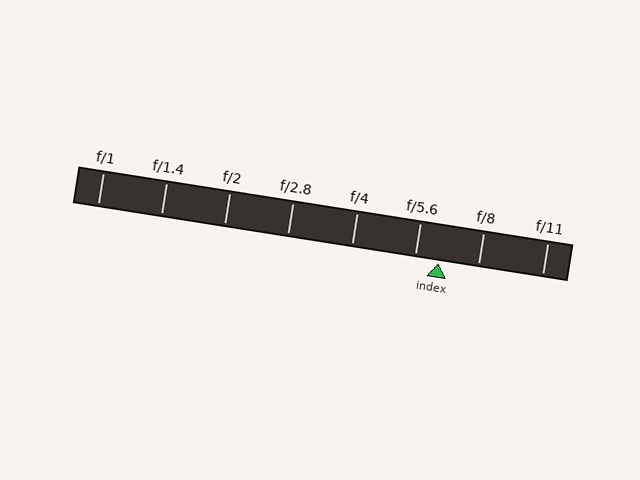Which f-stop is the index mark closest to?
The index mark is closest to f/5.6.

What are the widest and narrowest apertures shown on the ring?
The widest aperture shown is f/1 and the narrowest is f/11.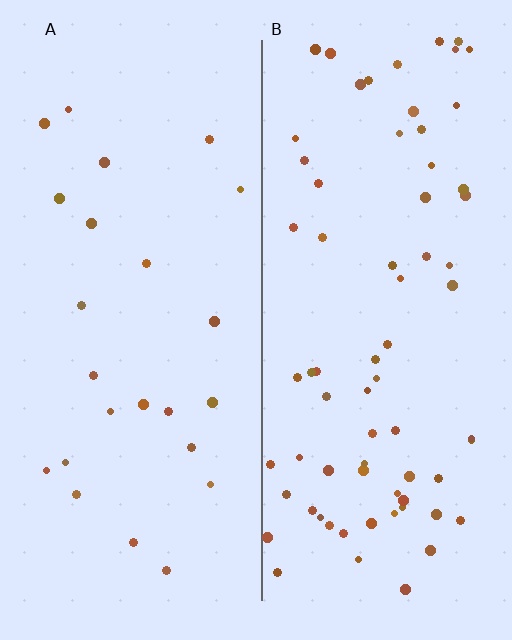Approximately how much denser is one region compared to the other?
Approximately 3.0× — region B over region A.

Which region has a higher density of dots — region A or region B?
B (the right).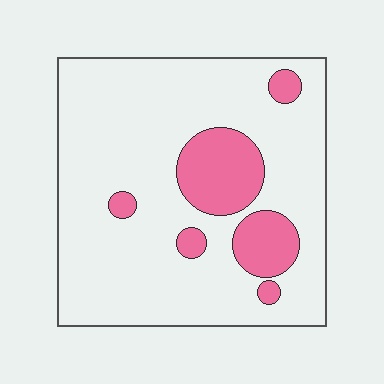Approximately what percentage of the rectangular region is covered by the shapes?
Approximately 15%.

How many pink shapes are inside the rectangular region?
6.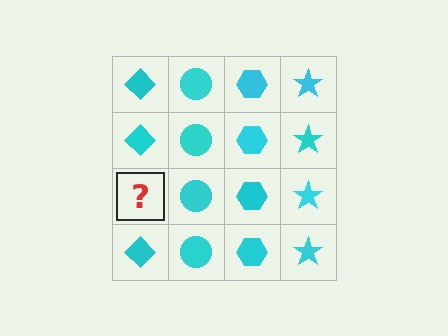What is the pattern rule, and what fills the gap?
The rule is that each column has a consistent shape. The gap should be filled with a cyan diamond.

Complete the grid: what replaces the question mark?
The question mark should be replaced with a cyan diamond.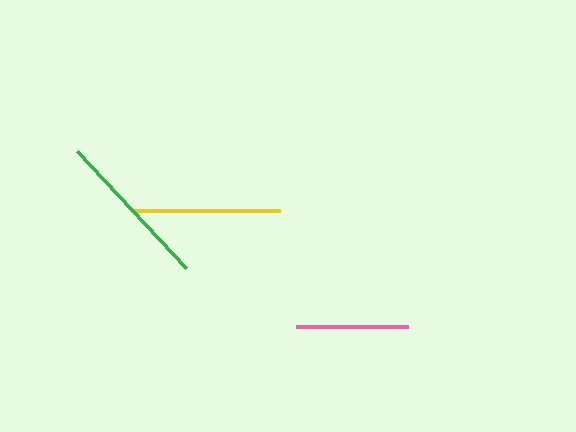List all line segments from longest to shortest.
From longest to shortest: green, yellow, pink.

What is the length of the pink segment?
The pink segment is approximately 111 pixels long.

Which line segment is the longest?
The green line is the longest at approximately 160 pixels.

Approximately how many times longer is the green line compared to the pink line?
The green line is approximately 1.4 times the length of the pink line.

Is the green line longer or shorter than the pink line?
The green line is longer than the pink line.